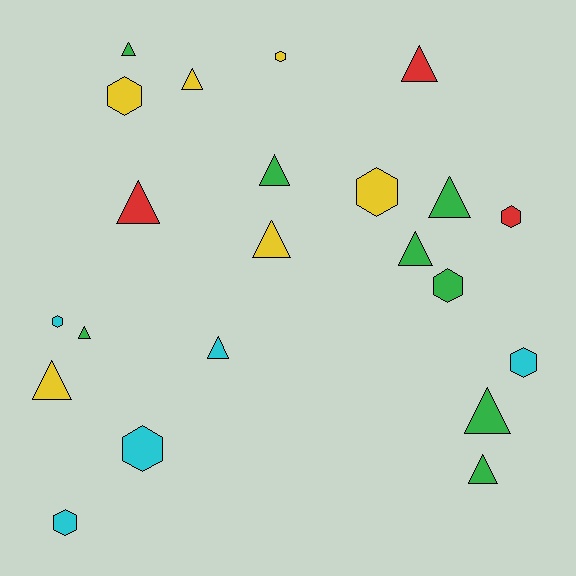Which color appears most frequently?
Green, with 8 objects.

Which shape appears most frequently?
Triangle, with 13 objects.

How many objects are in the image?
There are 22 objects.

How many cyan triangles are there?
There is 1 cyan triangle.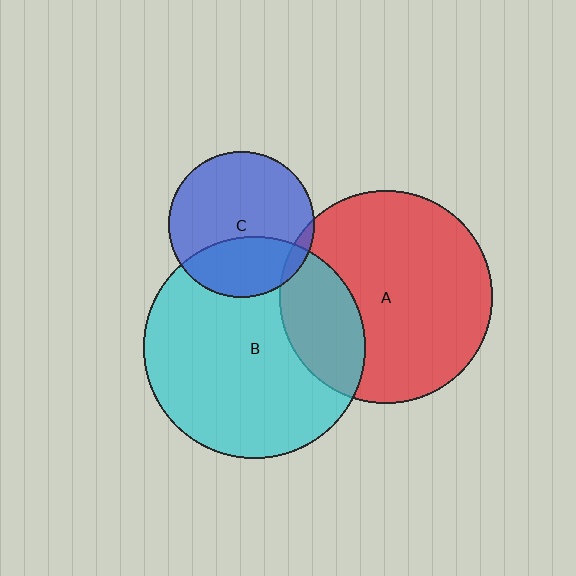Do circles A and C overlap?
Yes.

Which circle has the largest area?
Circle B (cyan).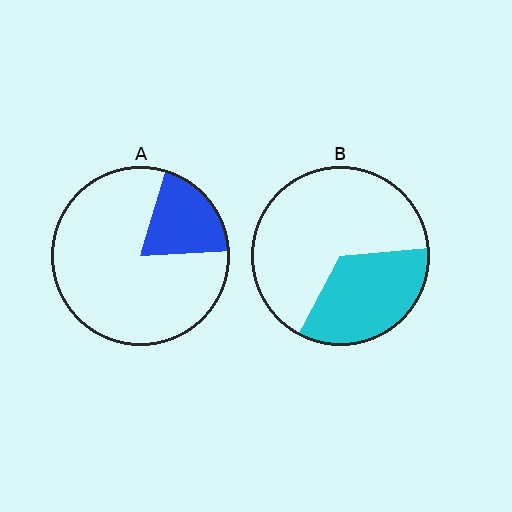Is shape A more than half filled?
No.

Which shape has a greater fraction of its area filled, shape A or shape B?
Shape B.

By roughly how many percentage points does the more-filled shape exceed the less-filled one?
By roughly 15 percentage points (B over A).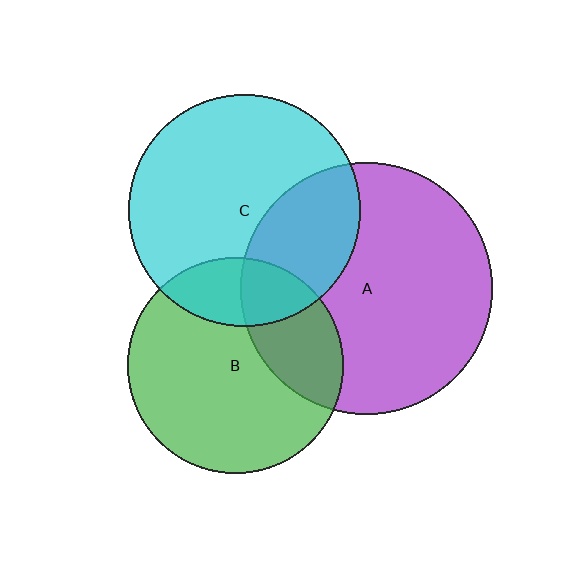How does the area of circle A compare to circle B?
Approximately 1.4 times.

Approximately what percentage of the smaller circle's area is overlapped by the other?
Approximately 30%.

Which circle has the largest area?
Circle A (purple).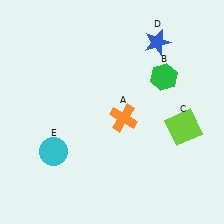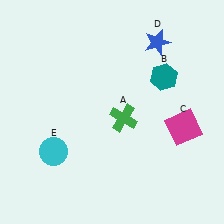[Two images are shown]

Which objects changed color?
A changed from orange to green. B changed from green to teal. C changed from lime to magenta.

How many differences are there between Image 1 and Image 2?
There are 3 differences between the two images.